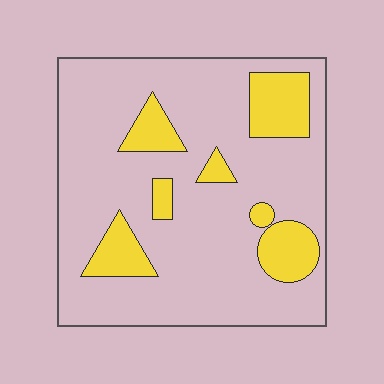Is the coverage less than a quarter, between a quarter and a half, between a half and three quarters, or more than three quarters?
Less than a quarter.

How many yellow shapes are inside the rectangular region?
7.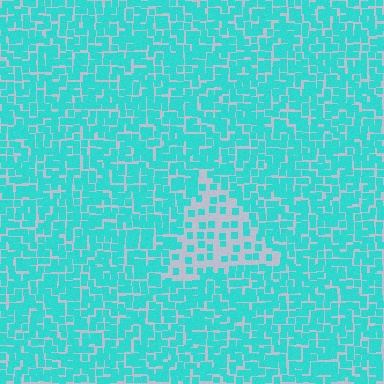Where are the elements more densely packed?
The elements are more densely packed outside the triangle boundary.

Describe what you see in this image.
The image contains small cyan elements arranged at two different densities. A triangle-shaped region is visible where the elements are less densely packed than the surrounding area.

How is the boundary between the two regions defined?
The boundary is defined by a change in element density (approximately 2.4x ratio). All elements are the same color, size, and shape.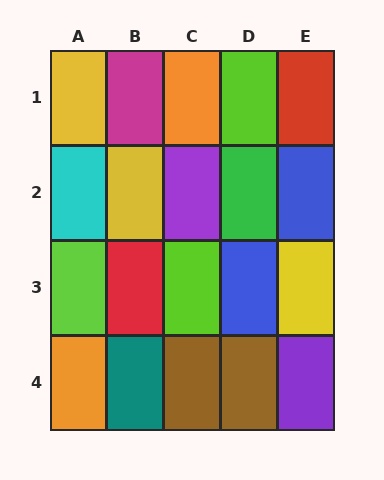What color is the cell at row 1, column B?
Magenta.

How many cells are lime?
3 cells are lime.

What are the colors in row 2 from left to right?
Cyan, yellow, purple, green, blue.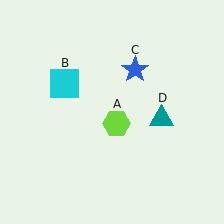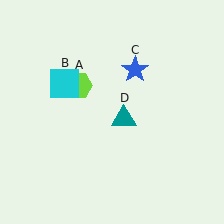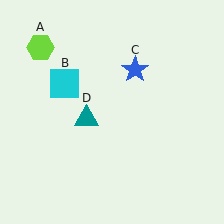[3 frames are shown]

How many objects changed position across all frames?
2 objects changed position: lime hexagon (object A), teal triangle (object D).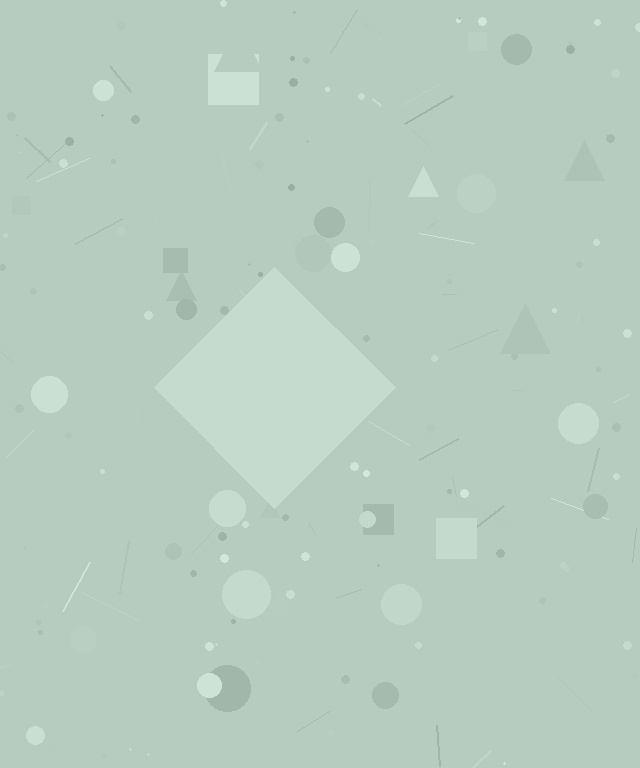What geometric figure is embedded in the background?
A diamond is embedded in the background.